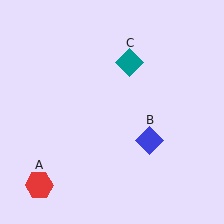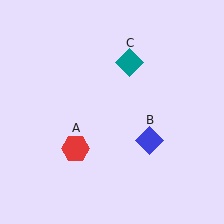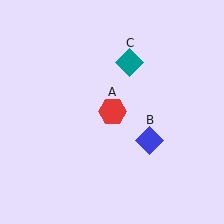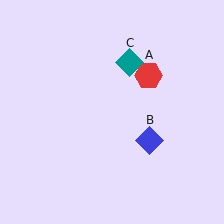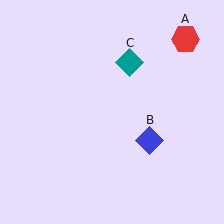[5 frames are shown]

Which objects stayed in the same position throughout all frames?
Blue diamond (object B) and teal diamond (object C) remained stationary.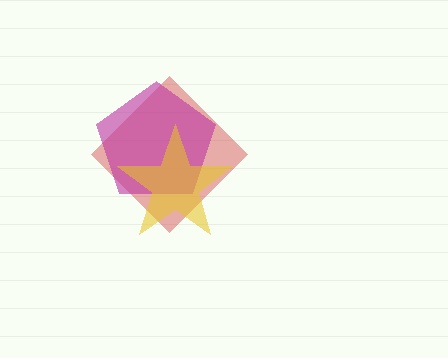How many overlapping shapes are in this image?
There are 3 overlapping shapes in the image.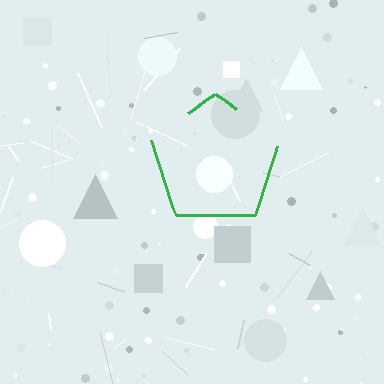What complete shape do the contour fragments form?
The contour fragments form a pentagon.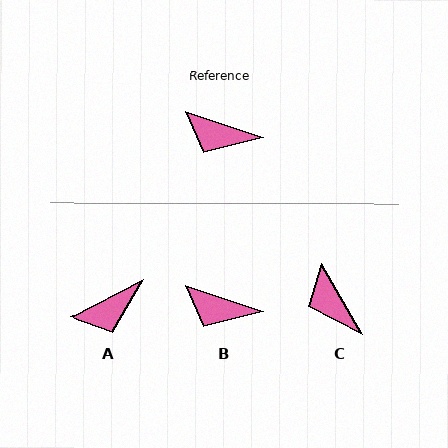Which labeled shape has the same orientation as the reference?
B.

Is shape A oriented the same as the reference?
No, it is off by about 46 degrees.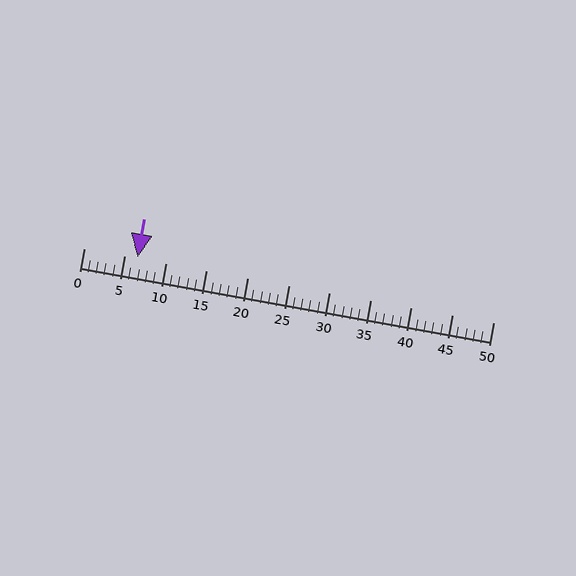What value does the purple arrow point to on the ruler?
The purple arrow points to approximately 6.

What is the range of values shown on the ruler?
The ruler shows values from 0 to 50.